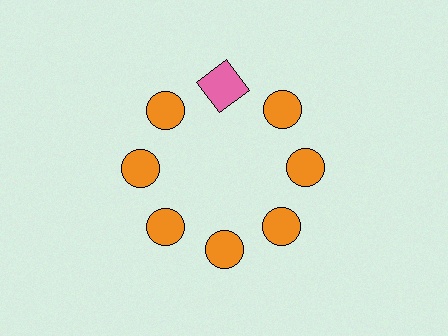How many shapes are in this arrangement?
There are 8 shapes arranged in a ring pattern.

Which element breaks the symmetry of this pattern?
The pink square at roughly the 12 o'clock position breaks the symmetry. All other shapes are orange circles.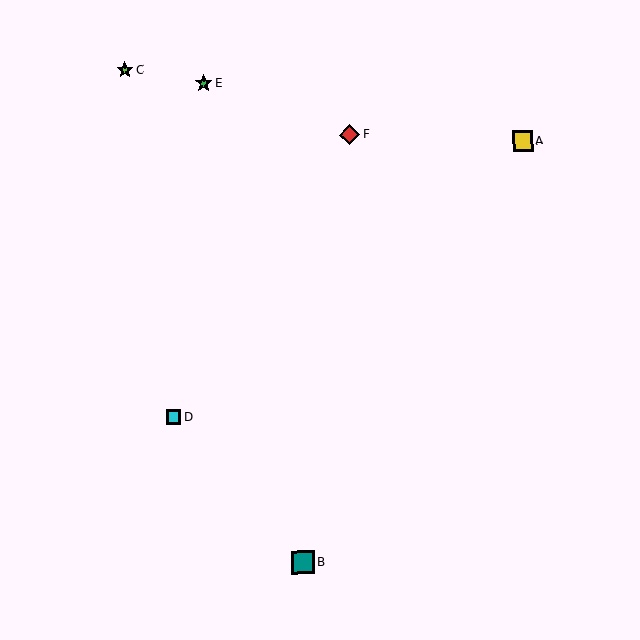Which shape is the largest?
The teal square (labeled B) is the largest.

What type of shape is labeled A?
Shape A is a yellow square.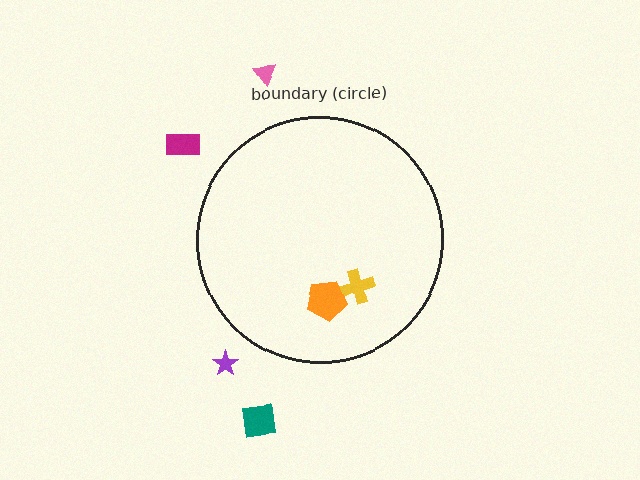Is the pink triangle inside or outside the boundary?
Outside.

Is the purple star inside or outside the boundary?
Outside.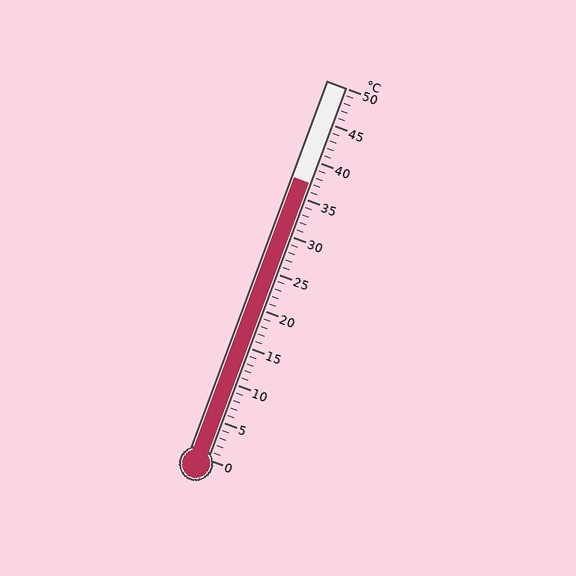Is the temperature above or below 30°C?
The temperature is above 30°C.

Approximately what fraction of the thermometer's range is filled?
The thermometer is filled to approximately 75% of its range.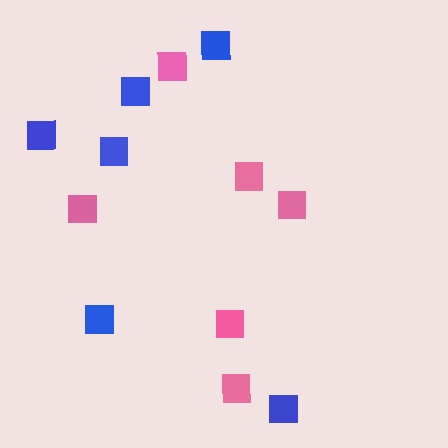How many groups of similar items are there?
There are 2 groups: one group of pink squares (6) and one group of blue squares (6).